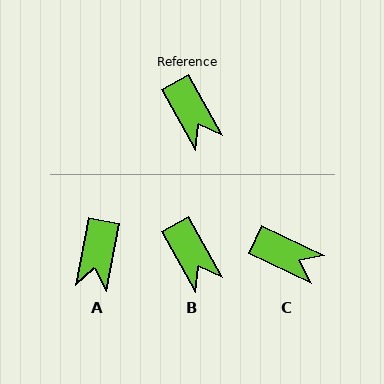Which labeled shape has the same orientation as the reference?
B.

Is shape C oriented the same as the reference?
No, it is off by about 36 degrees.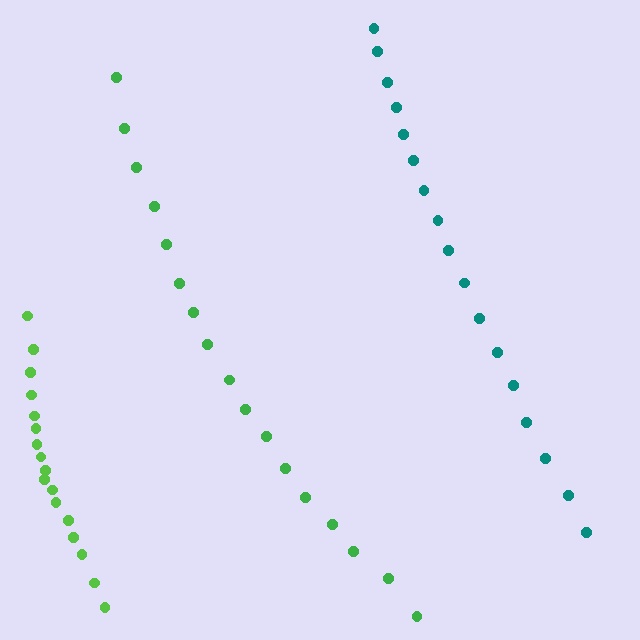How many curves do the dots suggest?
There are 3 distinct paths.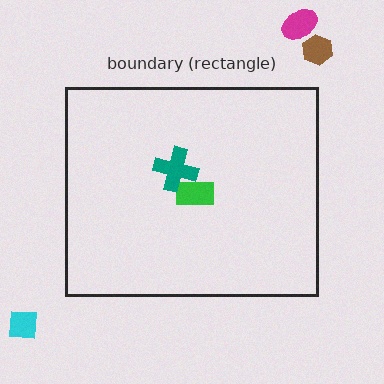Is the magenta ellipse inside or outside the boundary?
Outside.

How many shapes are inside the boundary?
2 inside, 3 outside.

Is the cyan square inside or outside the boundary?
Outside.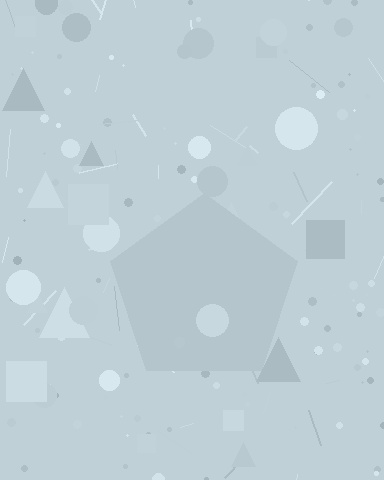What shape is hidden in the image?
A pentagon is hidden in the image.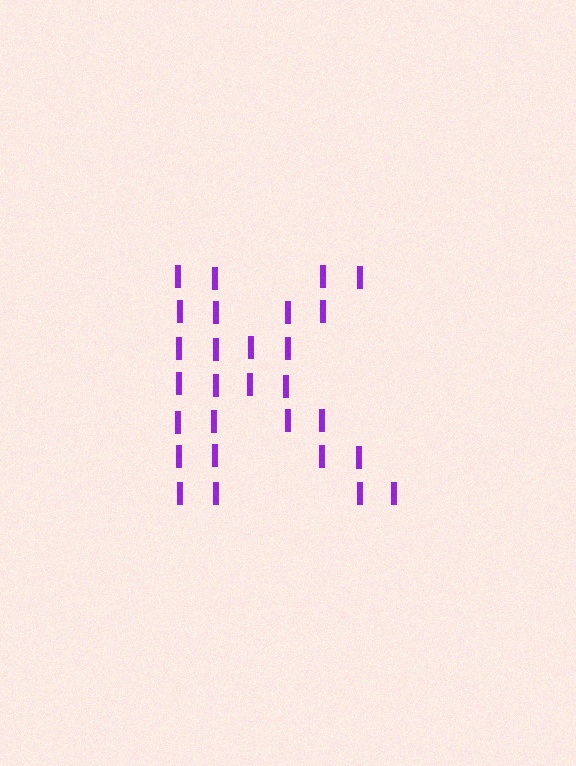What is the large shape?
The large shape is the letter K.